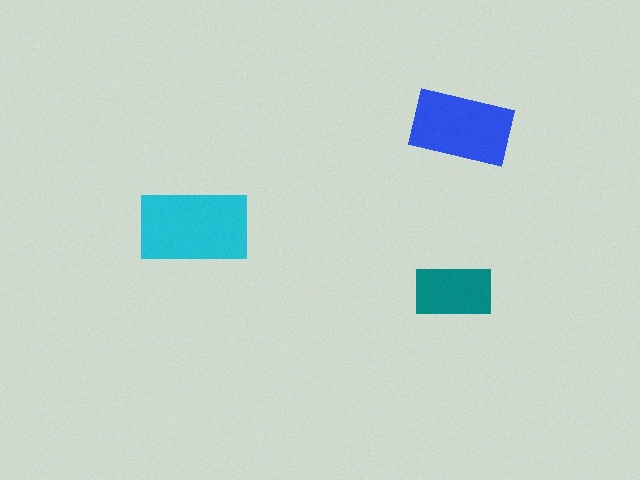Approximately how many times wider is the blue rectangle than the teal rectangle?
About 1.5 times wider.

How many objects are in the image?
There are 3 objects in the image.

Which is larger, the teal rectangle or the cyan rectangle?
The cyan one.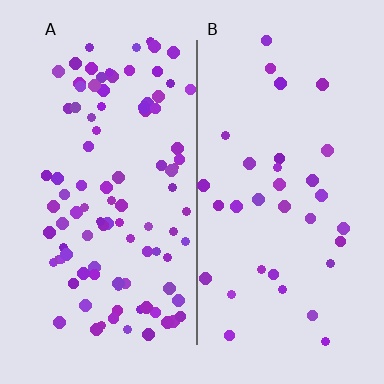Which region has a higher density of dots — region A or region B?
A (the left).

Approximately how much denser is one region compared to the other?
Approximately 2.9× — region A over region B.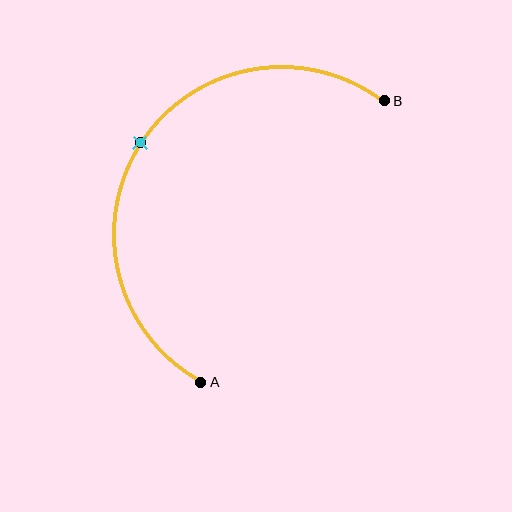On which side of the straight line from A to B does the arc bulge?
The arc bulges to the left of the straight line connecting A and B.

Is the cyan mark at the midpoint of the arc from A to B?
Yes. The cyan mark lies on the arc at equal arc-length from both A and B — it is the arc midpoint.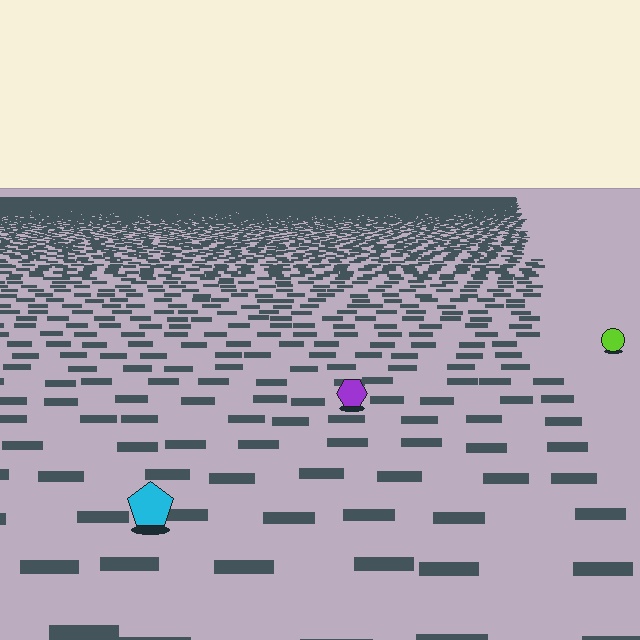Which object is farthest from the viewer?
The lime circle is farthest from the viewer. It appears smaller and the ground texture around it is denser.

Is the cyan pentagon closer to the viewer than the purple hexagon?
Yes. The cyan pentagon is closer — you can tell from the texture gradient: the ground texture is coarser near it.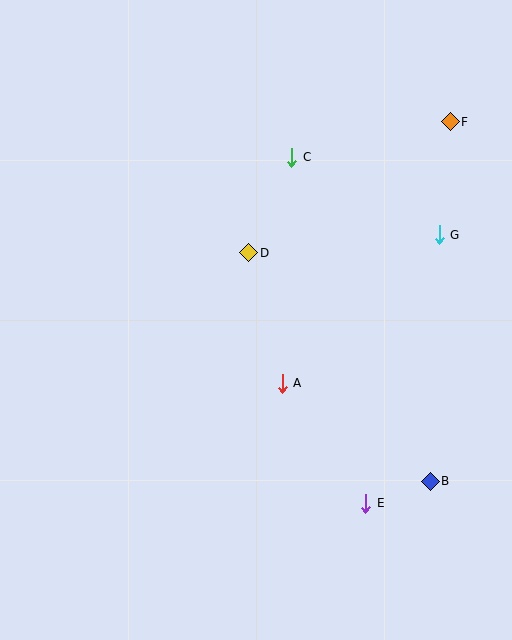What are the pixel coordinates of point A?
Point A is at (282, 383).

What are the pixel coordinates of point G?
Point G is at (439, 235).